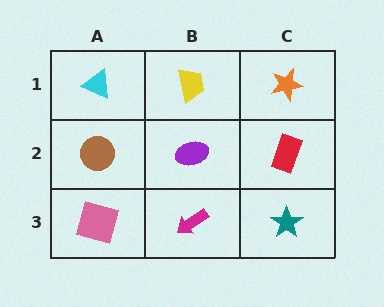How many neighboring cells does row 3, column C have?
2.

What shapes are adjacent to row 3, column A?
A brown circle (row 2, column A), a magenta arrow (row 3, column B).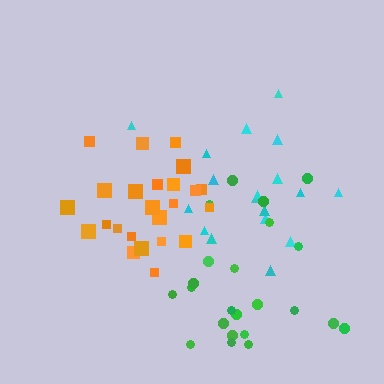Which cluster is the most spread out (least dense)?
Cyan.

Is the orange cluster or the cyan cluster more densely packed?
Orange.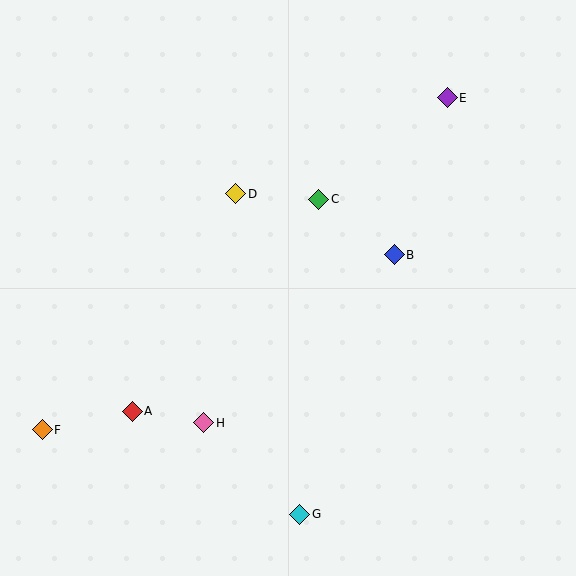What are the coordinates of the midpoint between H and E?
The midpoint between H and E is at (325, 260).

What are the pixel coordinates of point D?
Point D is at (236, 194).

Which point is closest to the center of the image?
Point C at (319, 199) is closest to the center.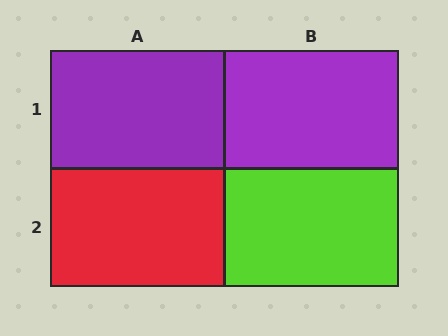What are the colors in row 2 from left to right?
Red, lime.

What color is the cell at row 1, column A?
Purple.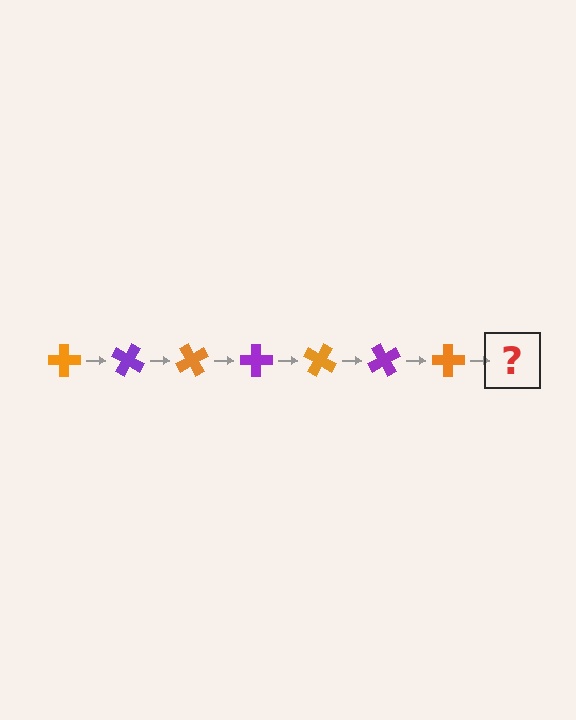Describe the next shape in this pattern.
It should be a purple cross, rotated 210 degrees from the start.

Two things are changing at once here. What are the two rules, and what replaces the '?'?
The two rules are that it rotates 30 degrees each step and the color cycles through orange and purple. The '?' should be a purple cross, rotated 210 degrees from the start.